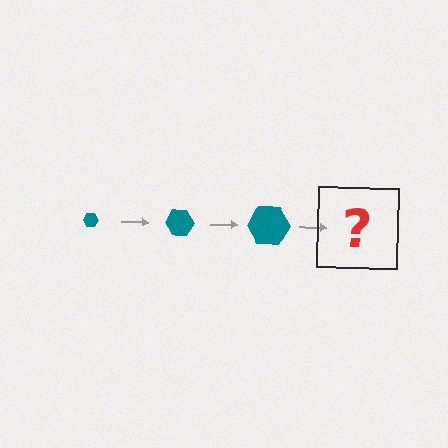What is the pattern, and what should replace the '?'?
The pattern is that the hexagon gets progressively larger each step. The '?' should be a teal hexagon, larger than the previous one.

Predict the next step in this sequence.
The next step is a teal hexagon, larger than the previous one.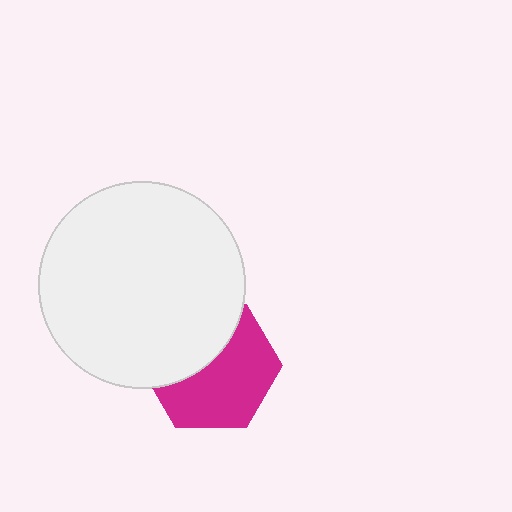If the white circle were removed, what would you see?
You would see the complete magenta hexagon.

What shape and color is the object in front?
The object in front is a white circle.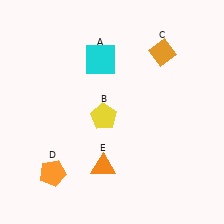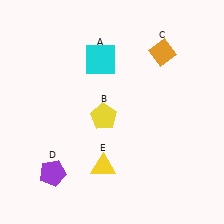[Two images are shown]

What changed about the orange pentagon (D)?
In Image 1, D is orange. In Image 2, it changed to purple.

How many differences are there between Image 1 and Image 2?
There are 2 differences between the two images.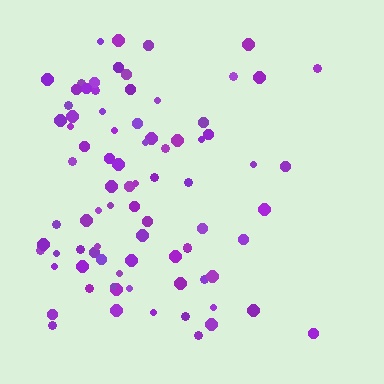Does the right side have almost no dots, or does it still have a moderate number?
Still a moderate number, just noticeably fewer than the left.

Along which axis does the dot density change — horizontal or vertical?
Horizontal.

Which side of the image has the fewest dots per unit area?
The right.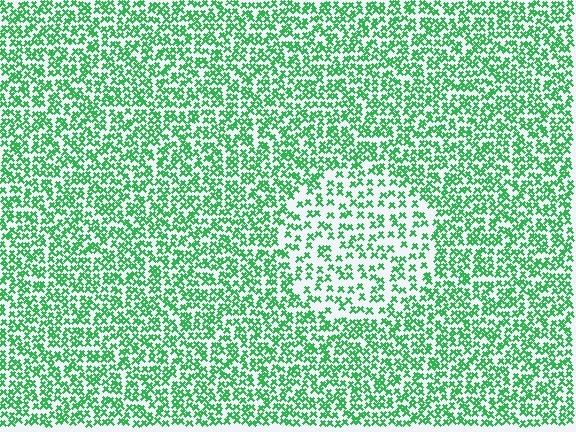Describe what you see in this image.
The image contains small green elements arranged at two different densities. A circle-shaped region is visible where the elements are less densely packed than the surrounding area.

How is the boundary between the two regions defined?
The boundary is defined by a change in element density (approximately 1.8x ratio). All elements are the same color, size, and shape.